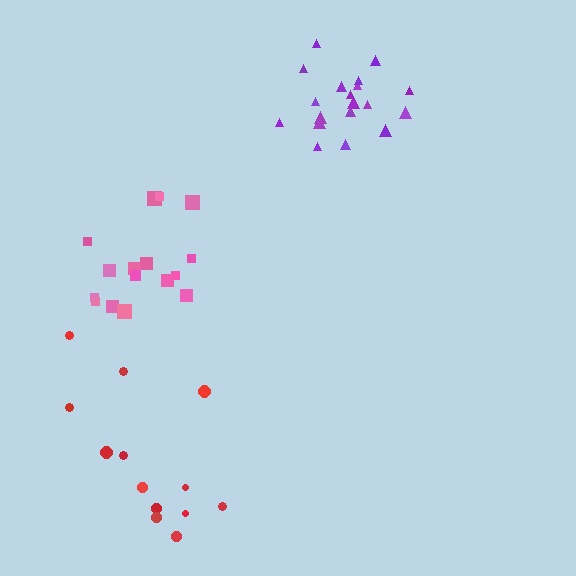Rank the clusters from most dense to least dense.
purple, pink, red.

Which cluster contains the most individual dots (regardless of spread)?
Purple (20).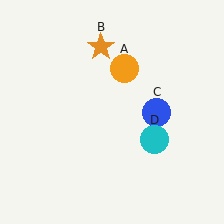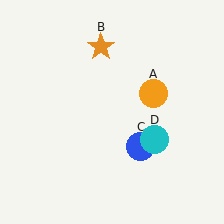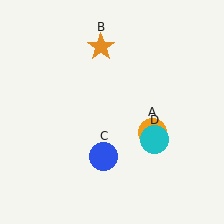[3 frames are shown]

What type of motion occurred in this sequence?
The orange circle (object A), blue circle (object C) rotated clockwise around the center of the scene.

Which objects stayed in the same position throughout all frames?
Orange star (object B) and cyan circle (object D) remained stationary.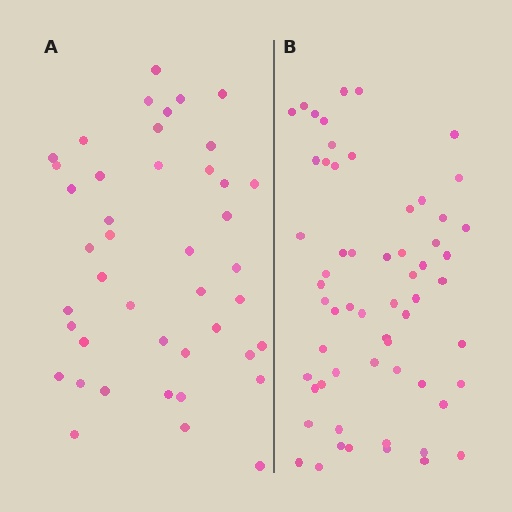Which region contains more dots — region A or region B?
Region B (the right region) has more dots.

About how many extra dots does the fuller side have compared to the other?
Region B has approximately 15 more dots than region A.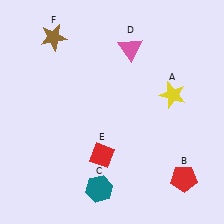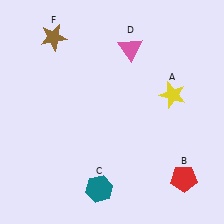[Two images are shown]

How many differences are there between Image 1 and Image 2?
There is 1 difference between the two images.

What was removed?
The red diamond (E) was removed in Image 2.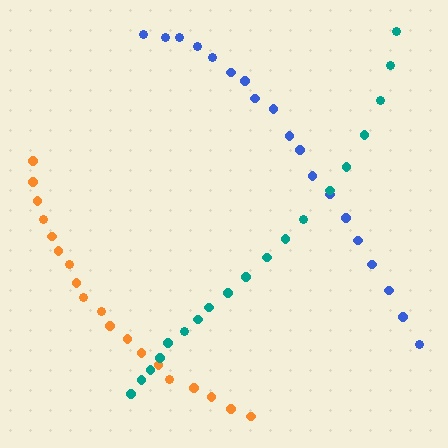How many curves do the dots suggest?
There are 3 distinct paths.